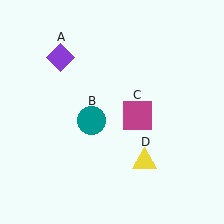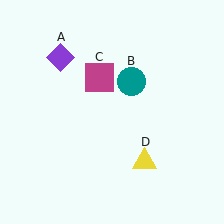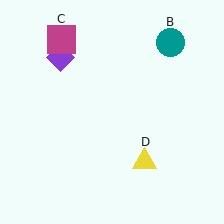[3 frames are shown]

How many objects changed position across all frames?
2 objects changed position: teal circle (object B), magenta square (object C).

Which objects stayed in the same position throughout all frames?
Purple diamond (object A) and yellow triangle (object D) remained stationary.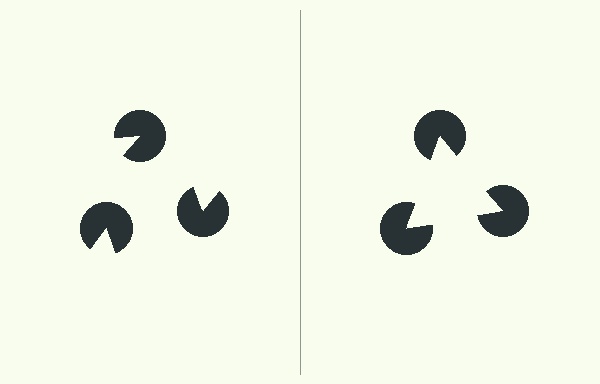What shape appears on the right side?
An illusory triangle.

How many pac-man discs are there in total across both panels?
6 — 3 on each side.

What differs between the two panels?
The pac-man discs are positioned identically on both sides; only the wedge orientations differ. On the right they align to a triangle; on the left they are misaligned.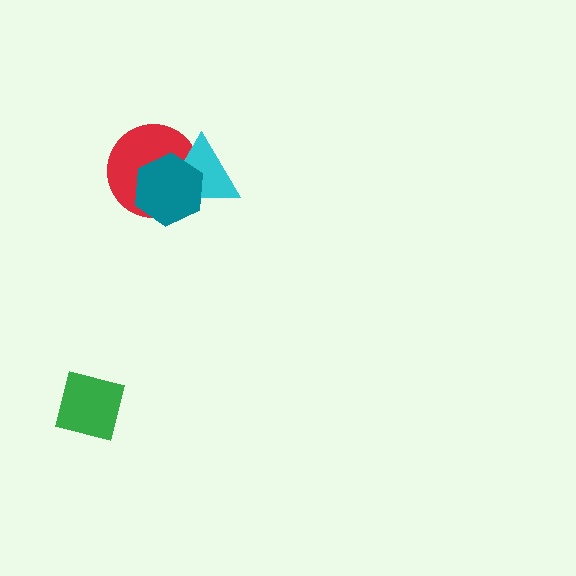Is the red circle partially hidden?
Yes, it is partially covered by another shape.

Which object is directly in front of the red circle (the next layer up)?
The cyan triangle is directly in front of the red circle.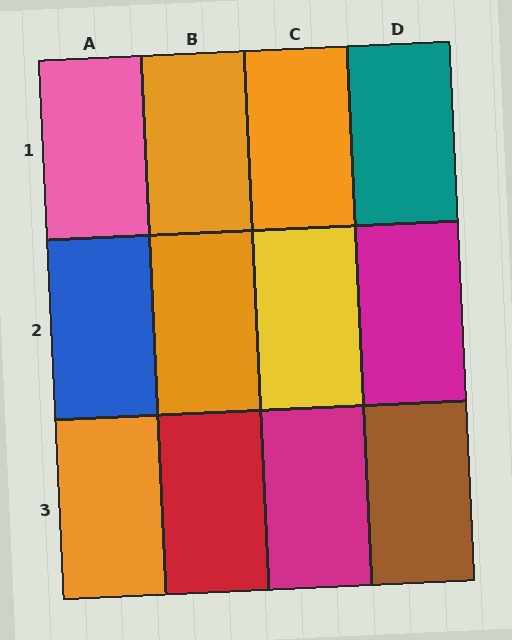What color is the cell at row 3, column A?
Orange.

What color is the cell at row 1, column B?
Orange.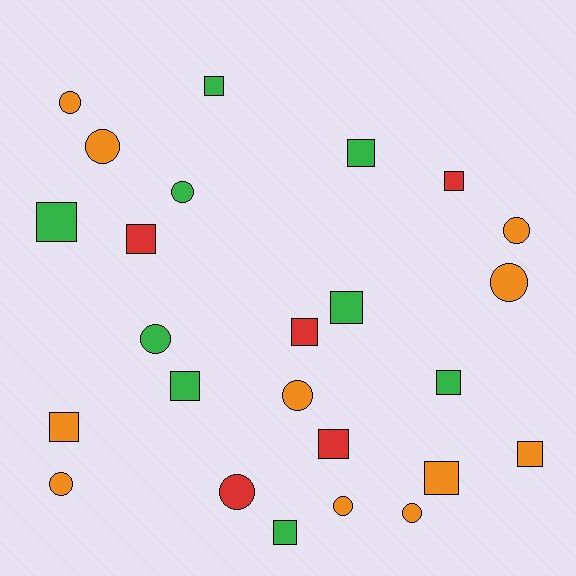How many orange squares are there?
There are 3 orange squares.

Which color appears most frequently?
Orange, with 11 objects.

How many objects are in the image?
There are 25 objects.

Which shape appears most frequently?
Square, with 14 objects.